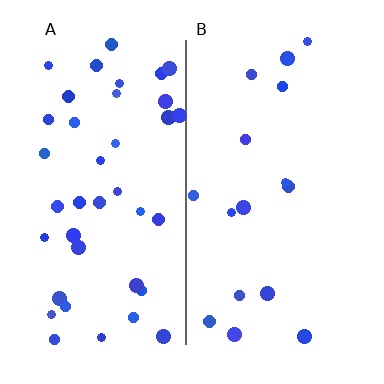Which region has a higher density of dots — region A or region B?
A (the left).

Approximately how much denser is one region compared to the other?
Approximately 2.5× — region A over region B.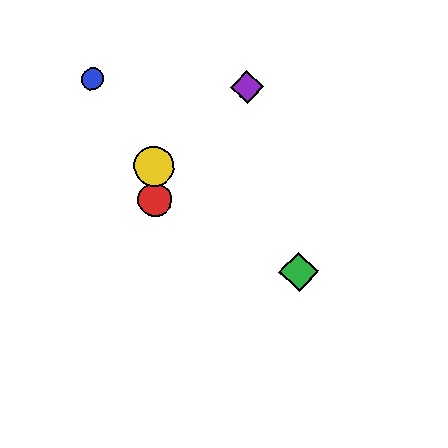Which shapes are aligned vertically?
The red circle, the yellow circle are aligned vertically.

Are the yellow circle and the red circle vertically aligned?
Yes, both are at x≈154.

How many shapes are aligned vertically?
2 shapes (the red circle, the yellow circle) are aligned vertically.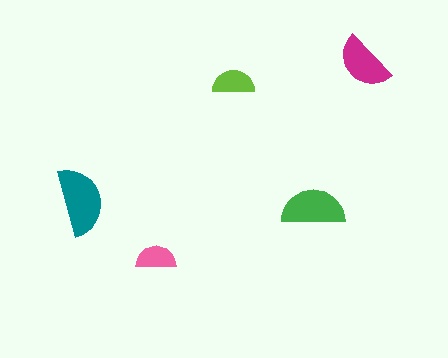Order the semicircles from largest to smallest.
the teal one, the green one, the magenta one, the lime one, the pink one.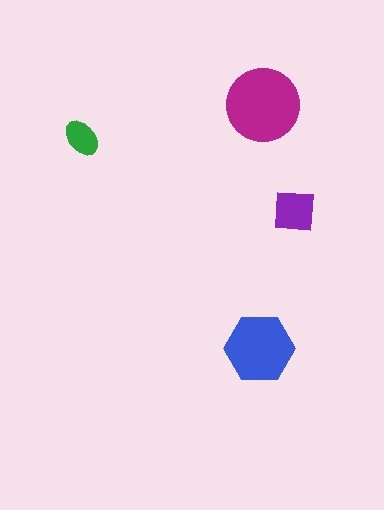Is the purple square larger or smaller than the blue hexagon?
Smaller.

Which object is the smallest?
The green ellipse.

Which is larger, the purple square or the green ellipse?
The purple square.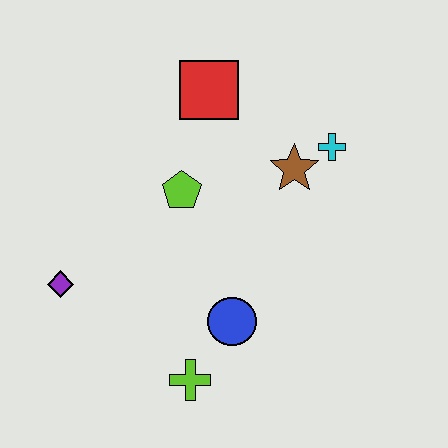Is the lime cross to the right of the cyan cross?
No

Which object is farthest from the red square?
The lime cross is farthest from the red square.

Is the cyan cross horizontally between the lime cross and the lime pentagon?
No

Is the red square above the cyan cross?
Yes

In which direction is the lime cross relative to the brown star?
The lime cross is below the brown star.